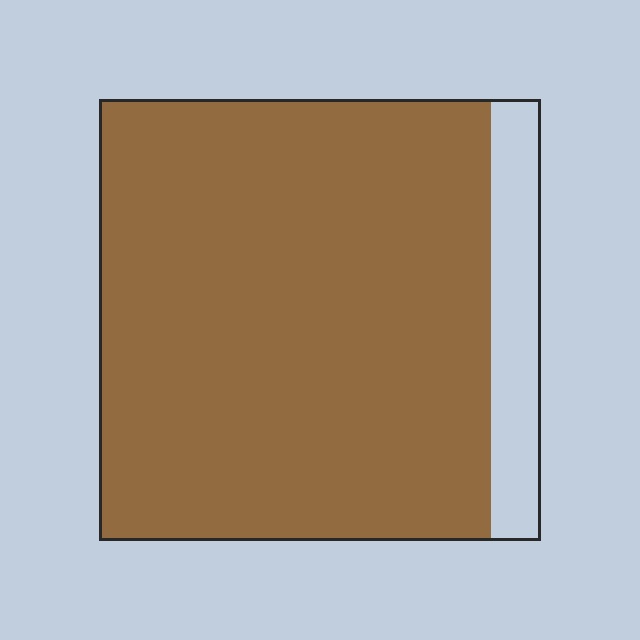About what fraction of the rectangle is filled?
About seven eighths (7/8).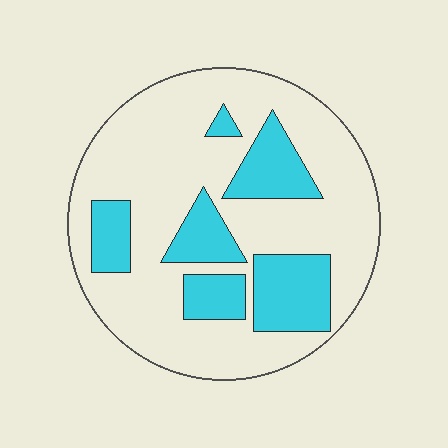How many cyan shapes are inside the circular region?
6.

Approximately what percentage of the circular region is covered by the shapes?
Approximately 25%.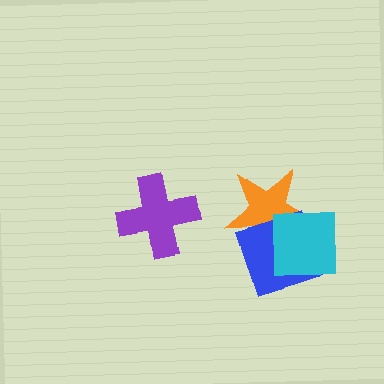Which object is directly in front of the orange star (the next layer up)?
The blue diamond is directly in front of the orange star.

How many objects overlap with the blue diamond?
2 objects overlap with the blue diamond.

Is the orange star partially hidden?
Yes, it is partially covered by another shape.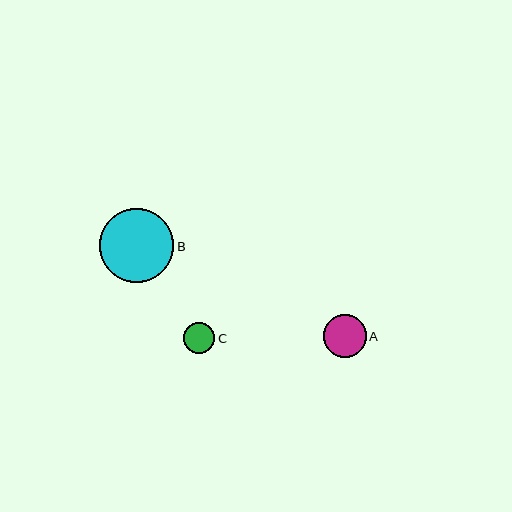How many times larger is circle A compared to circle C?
Circle A is approximately 1.4 times the size of circle C.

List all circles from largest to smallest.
From largest to smallest: B, A, C.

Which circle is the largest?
Circle B is the largest with a size of approximately 74 pixels.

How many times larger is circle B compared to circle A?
Circle B is approximately 1.7 times the size of circle A.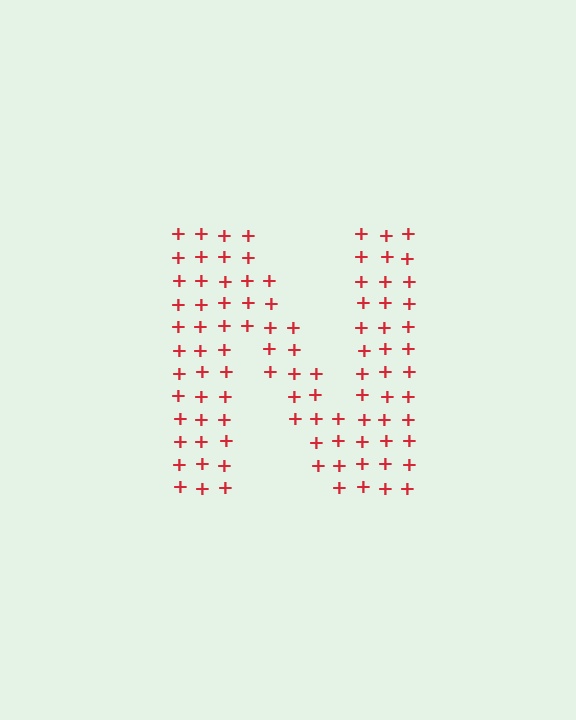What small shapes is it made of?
It is made of small plus signs.